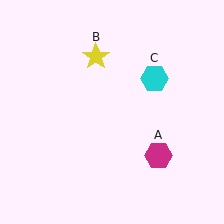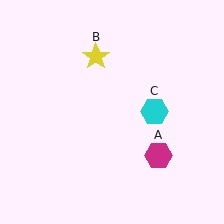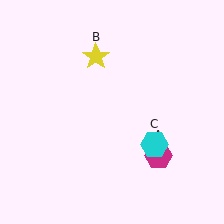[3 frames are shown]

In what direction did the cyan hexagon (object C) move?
The cyan hexagon (object C) moved down.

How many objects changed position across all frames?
1 object changed position: cyan hexagon (object C).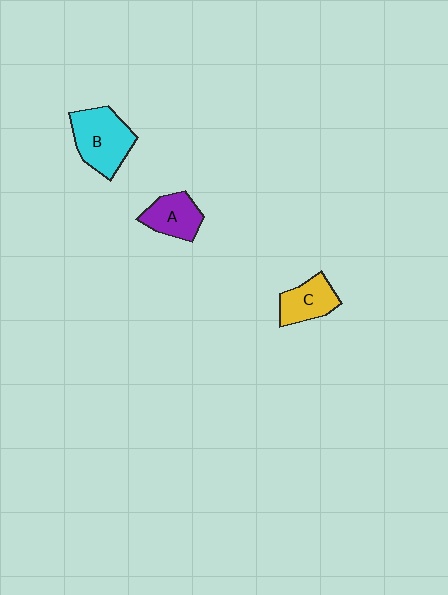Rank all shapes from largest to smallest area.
From largest to smallest: B (cyan), A (purple), C (yellow).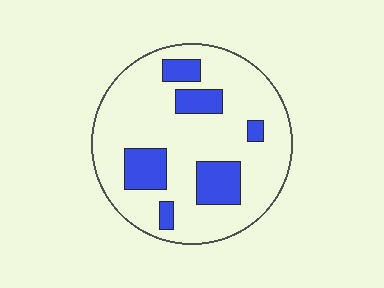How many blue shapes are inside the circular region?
6.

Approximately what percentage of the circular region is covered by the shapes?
Approximately 20%.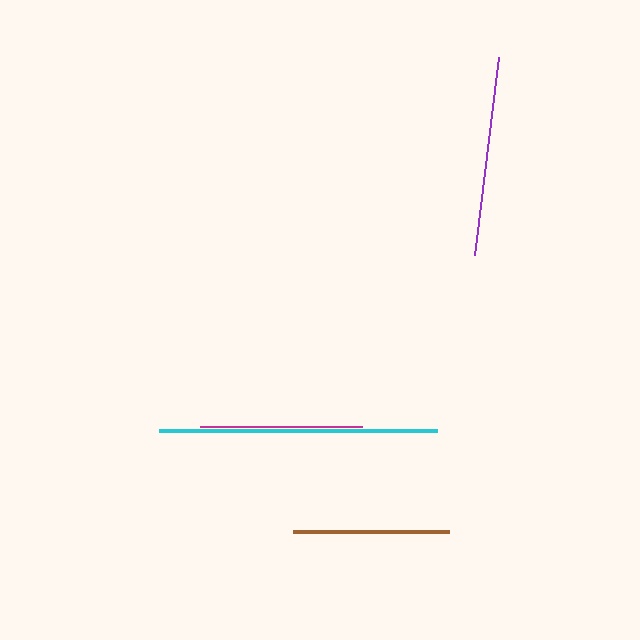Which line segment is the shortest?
The brown line is the shortest at approximately 156 pixels.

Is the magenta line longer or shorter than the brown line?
The magenta line is longer than the brown line.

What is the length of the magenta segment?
The magenta segment is approximately 162 pixels long.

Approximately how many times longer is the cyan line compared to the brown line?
The cyan line is approximately 1.8 times the length of the brown line.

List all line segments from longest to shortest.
From longest to shortest: cyan, purple, magenta, brown.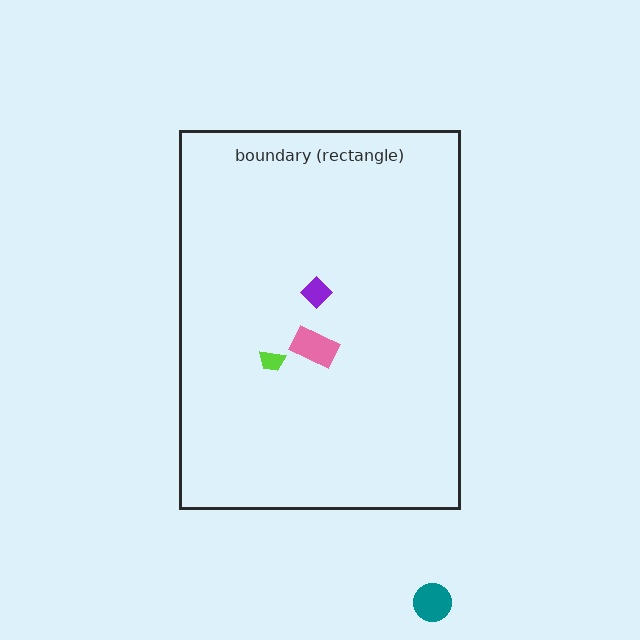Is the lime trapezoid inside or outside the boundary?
Inside.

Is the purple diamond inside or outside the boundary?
Inside.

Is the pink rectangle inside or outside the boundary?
Inside.